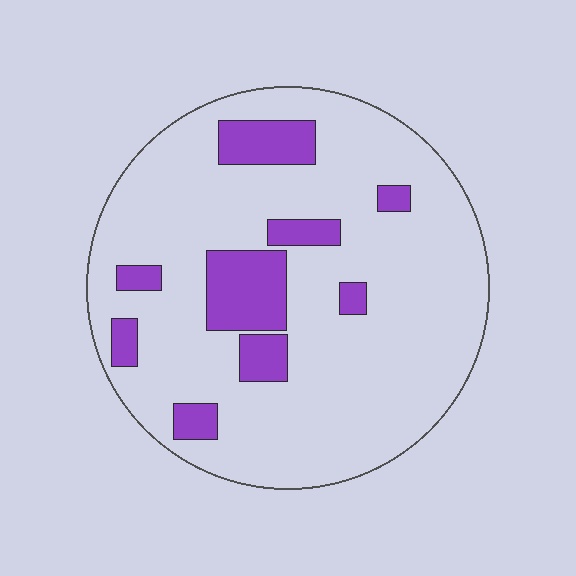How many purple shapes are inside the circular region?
9.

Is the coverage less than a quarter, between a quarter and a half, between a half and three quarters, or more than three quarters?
Less than a quarter.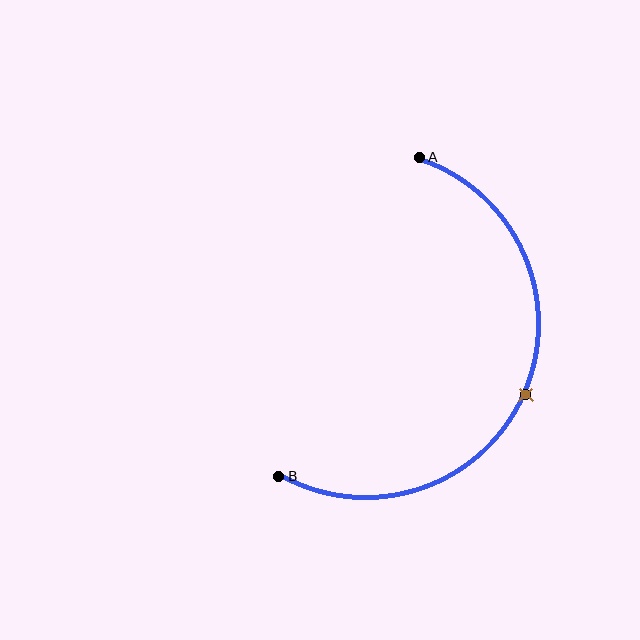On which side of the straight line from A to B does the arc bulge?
The arc bulges to the right of the straight line connecting A and B.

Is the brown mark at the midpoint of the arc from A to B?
Yes. The brown mark lies on the arc at equal arc-length from both A and B — it is the arc midpoint.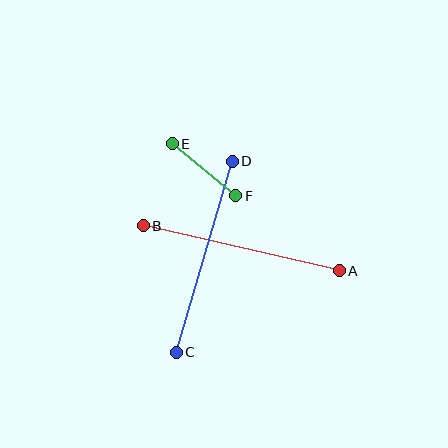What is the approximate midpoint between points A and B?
The midpoint is at approximately (241, 248) pixels.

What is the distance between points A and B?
The distance is approximately 201 pixels.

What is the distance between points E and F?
The distance is approximately 82 pixels.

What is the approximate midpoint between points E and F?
The midpoint is at approximately (204, 170) pixels.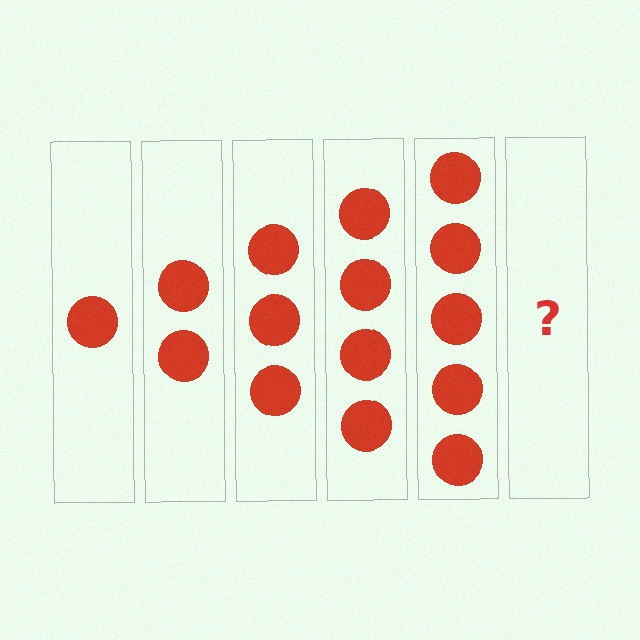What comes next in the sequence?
The next element should be 6 circles.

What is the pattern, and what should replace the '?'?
The pattern is that each step adds one more circle. The '?' should be 6 circles.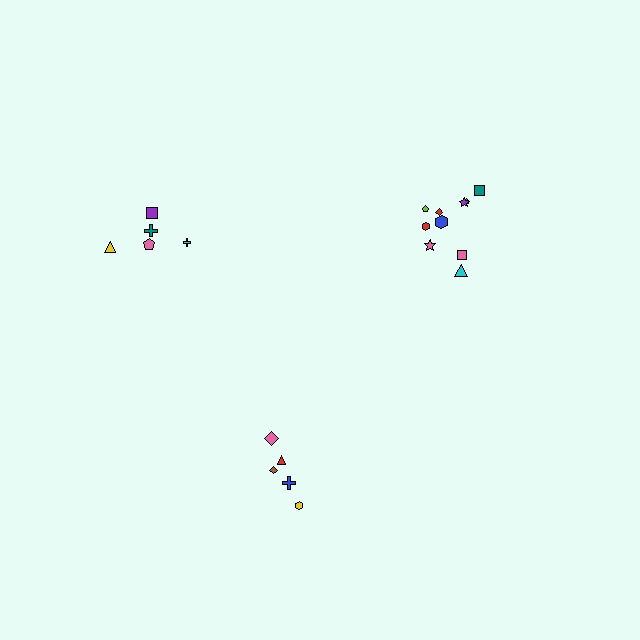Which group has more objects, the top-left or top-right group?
The top-right group.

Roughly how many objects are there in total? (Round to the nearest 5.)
Roughly 20 objects in total.